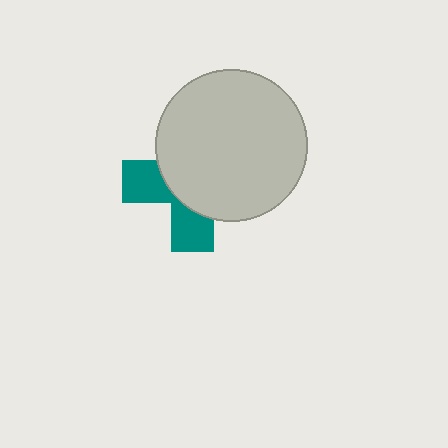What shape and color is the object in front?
The object in front is a light gray circle.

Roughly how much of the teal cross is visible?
A small part of it is visible (roughly 36%).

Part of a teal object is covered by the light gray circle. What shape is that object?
It is a cross.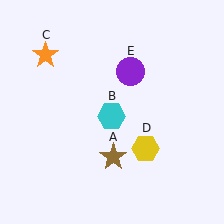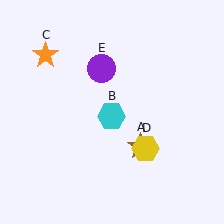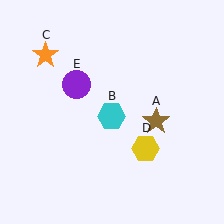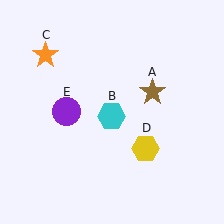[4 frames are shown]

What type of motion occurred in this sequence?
The brown star (object A), purple circle (object E) rotated counterclockwise around the center of the scene.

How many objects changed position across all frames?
2 objects changed position: brown star (object A), purple circle (object E).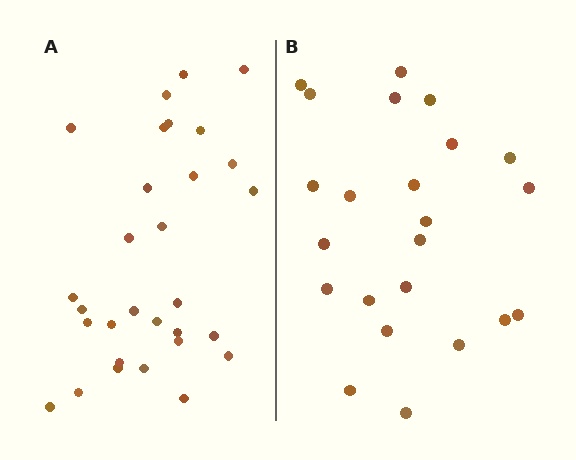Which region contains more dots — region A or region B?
Region A (the left region) has more dots.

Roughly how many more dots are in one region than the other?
Region A has roughly 8 or so more dots than region B.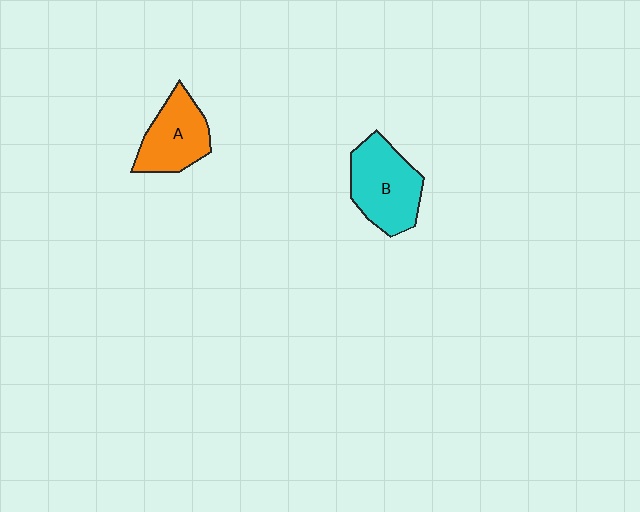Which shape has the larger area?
Shape B (cyan).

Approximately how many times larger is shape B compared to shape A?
Approximately 1.2 times.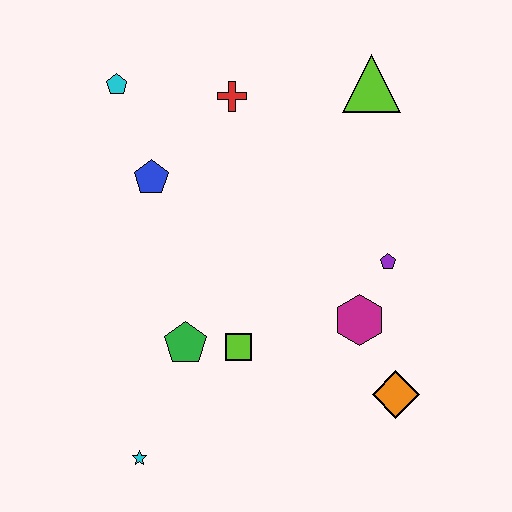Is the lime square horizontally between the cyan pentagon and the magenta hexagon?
Yes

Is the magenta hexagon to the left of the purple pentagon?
Yes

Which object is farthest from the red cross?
The cyan star is farthest from the red cross.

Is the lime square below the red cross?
Yes